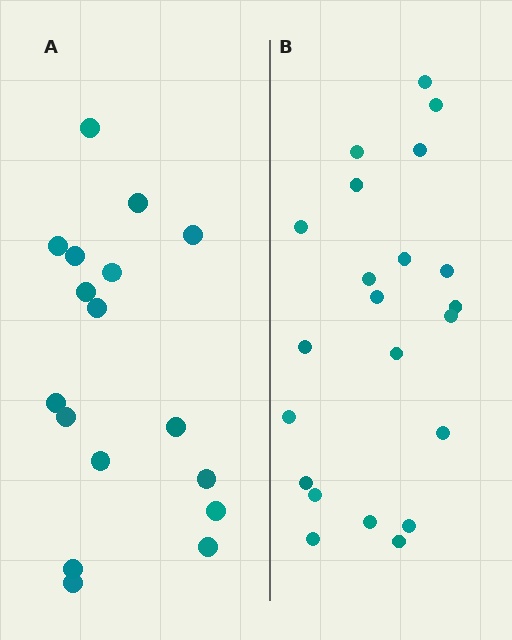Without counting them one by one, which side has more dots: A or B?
Region B (the right region) has more dots.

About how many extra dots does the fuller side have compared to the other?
Region B has about 5 more dots than region A.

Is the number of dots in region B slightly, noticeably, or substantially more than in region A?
Region B has noticeably more, but not dramatically so. The ratio is roughly 1.3 to 1.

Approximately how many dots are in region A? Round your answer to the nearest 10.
About 20 dots. (The exact count is 17, which rounds to 20.)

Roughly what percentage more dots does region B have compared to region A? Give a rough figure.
About 30% more.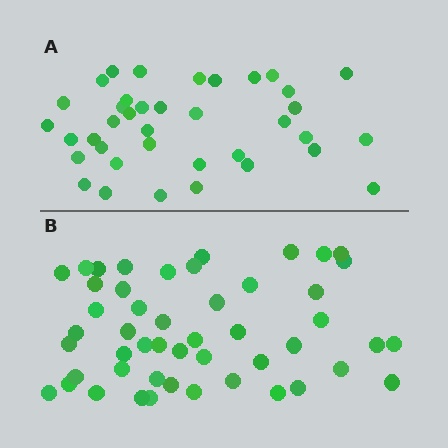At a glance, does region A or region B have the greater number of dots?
Region B (the bottom region) has more dots.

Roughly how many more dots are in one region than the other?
Region B has roughly 12 or so more dots than region A.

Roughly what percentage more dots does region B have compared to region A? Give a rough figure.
About 30% more.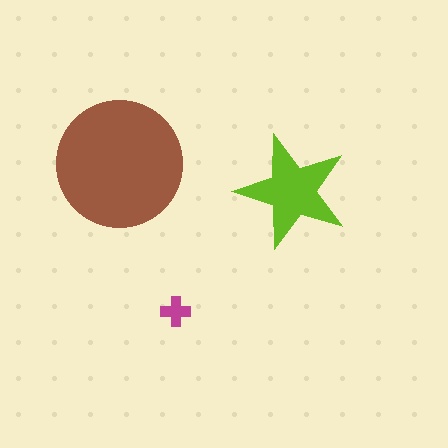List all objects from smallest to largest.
The magenta cross, the lime star, the brown circle.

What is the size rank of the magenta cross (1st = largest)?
3rd.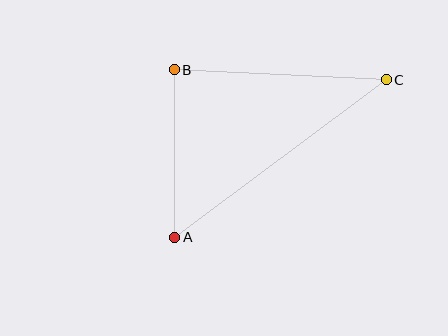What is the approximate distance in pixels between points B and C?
The distance between B and C is approximately 212 pixels.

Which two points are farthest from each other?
Points A and C are farthest from each other.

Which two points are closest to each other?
Points A and B are closest to each other.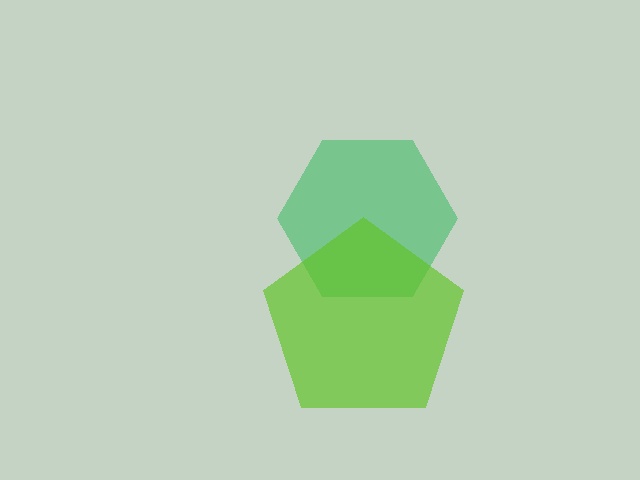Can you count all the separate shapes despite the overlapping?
Yes, there are 2 separate shapes.